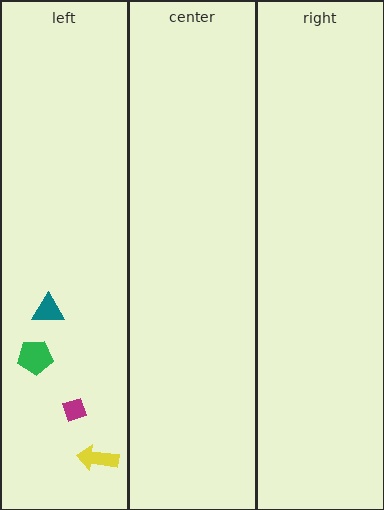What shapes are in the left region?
The yellow arrow, the teal triangle, the magenta diamond, the green pentagon.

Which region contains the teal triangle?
The left region.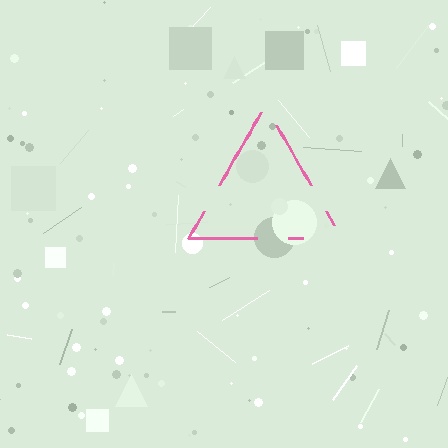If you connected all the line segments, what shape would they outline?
They would outline a triangle.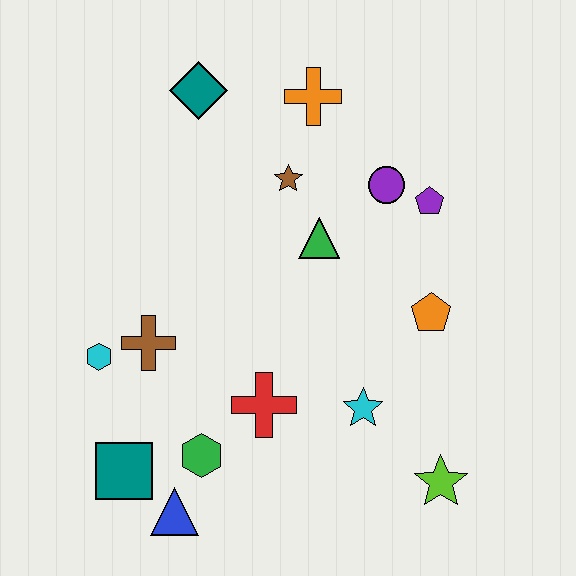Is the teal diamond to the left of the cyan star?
Yes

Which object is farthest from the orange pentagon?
The teal square is farthest from the orange pentagon.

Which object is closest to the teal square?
The blue triangle is closest to the teal square.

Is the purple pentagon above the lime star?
Yes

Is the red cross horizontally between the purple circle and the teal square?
Yes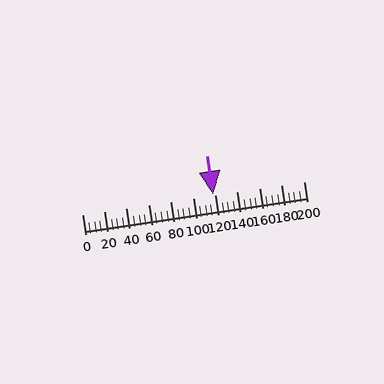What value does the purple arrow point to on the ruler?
The purple arrow points to approximately 118.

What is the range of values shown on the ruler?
The ruler shows values from 0 to 200.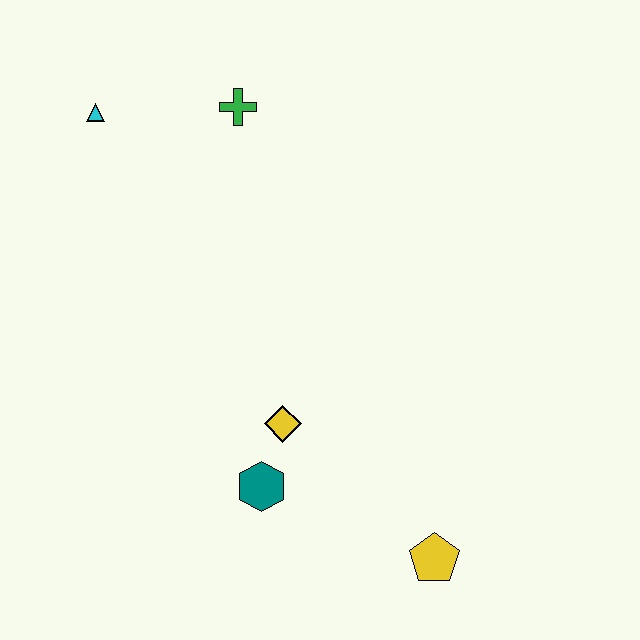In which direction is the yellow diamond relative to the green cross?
The yellow diamond is below the green cross.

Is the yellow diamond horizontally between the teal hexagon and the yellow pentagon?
Yes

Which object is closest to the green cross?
The cyan triangle is closest to the green cross.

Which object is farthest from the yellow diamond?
The cyan triangle is farthest from the yellow diamond.